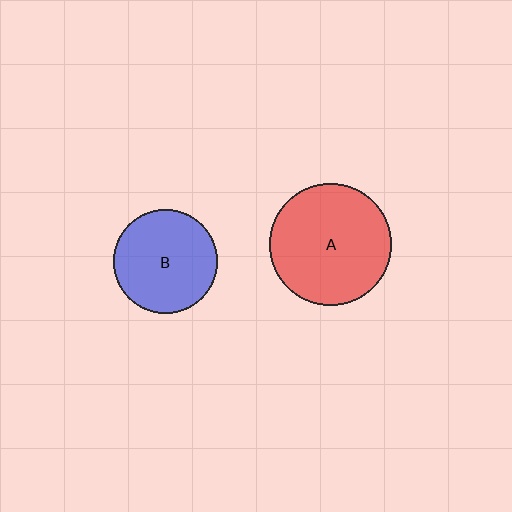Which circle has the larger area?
Circle A (red).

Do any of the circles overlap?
No, none of the circles overlap.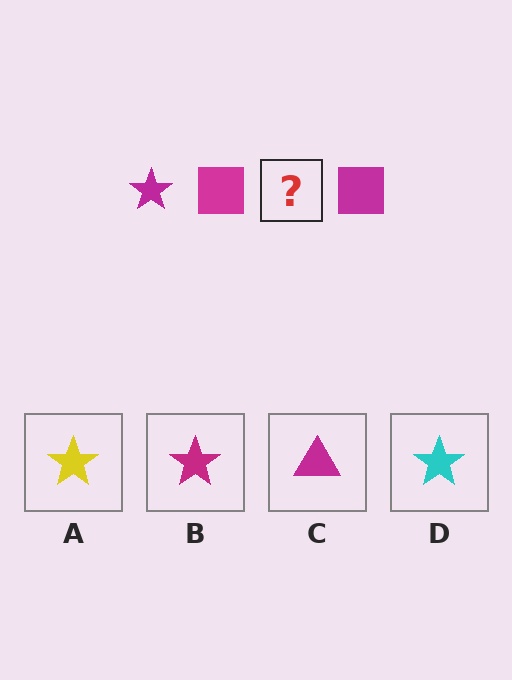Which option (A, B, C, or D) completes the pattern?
B.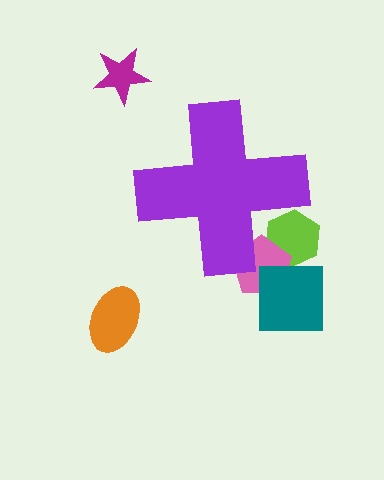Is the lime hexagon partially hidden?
Yes, the lime hexagon is partially hidden behind the purple cross.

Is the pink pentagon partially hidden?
Yes, the pink pentagon is partially hidden behind the purple cross.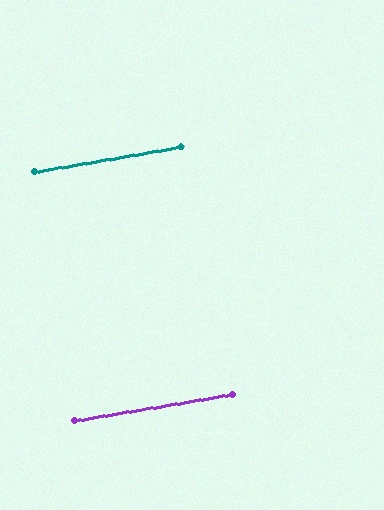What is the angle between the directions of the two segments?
Approximately 0 degrees.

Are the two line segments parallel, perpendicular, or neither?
Parallel — their directions differ by only 0.4°.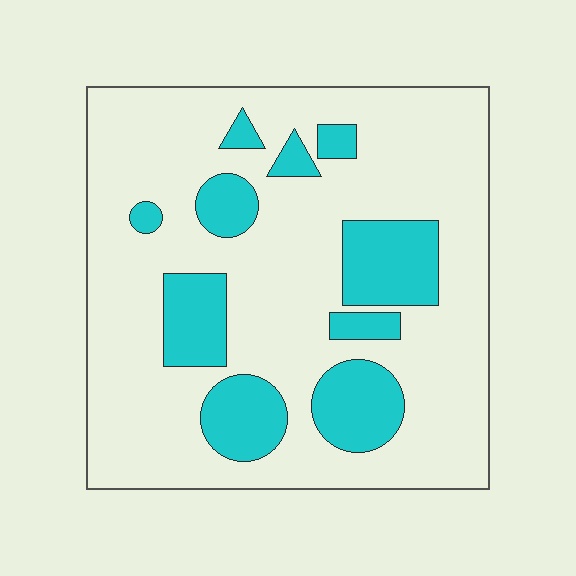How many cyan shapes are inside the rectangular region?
10.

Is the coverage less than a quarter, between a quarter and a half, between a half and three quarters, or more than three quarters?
Less than a quarter.